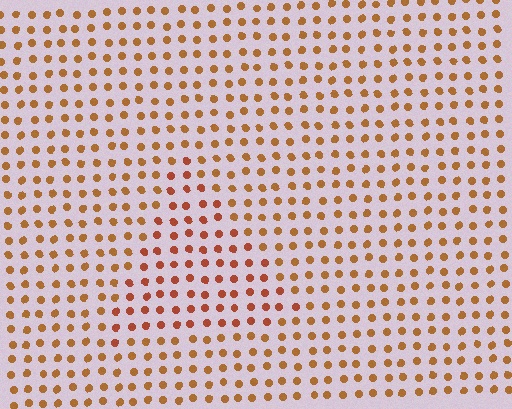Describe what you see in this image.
The image is filled with small brown elements in a uniform arrangement. A triangle-shaped region is visible where the elements are tinted to a slightly different hue, forming a subtle color boundary.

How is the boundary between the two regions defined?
The boundary is defined purely by a slight shift in hue (about 19 degrees). Spacing, size, and orientation are identical on both sides.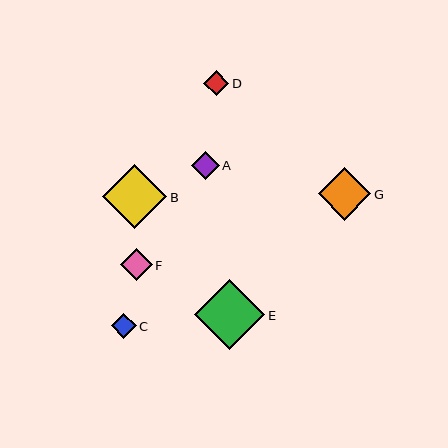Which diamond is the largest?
Diamond E is the largest with a size of approximately 70 pixels.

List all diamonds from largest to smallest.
From largest to smallest: E, B, G, F, A, D, C.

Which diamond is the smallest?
Diamond C is the smallest with a size of approximately 25 pixels.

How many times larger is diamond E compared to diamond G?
Diamond E is approximately 1.3 times the size of diamond G.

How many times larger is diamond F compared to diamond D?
Diamond F is approximately 1.3 times the size of diamond D.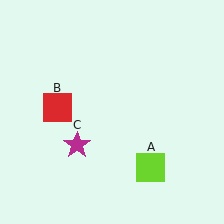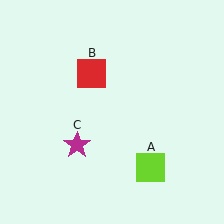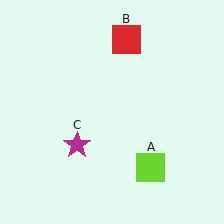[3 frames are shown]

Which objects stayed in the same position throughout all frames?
Lime square (object A) and magenta star (object C) remained stationary.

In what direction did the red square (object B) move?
The red square (object B) moved up and to the right.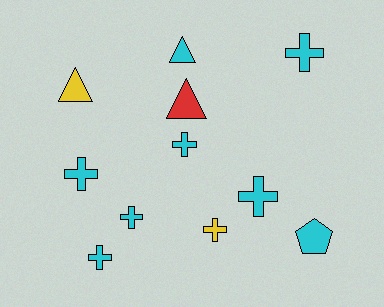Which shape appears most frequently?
Cross, with 7 objects.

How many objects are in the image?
There are 11 objects.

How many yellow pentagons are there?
There are no yellow pentagons.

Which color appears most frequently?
Cyan, with 8 objects.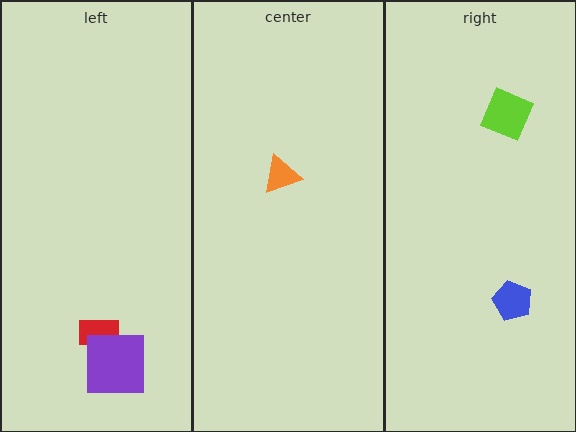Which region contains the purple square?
The left region.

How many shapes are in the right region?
2.